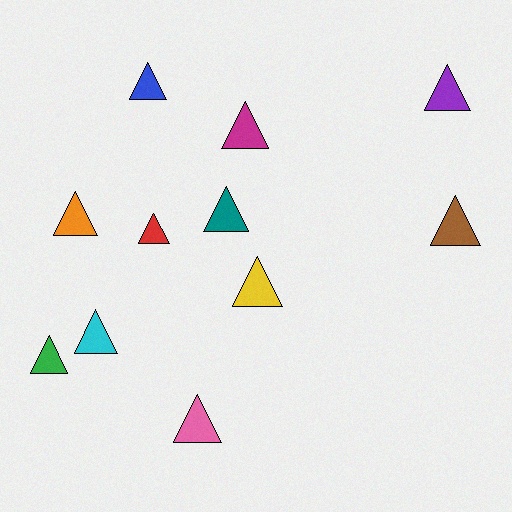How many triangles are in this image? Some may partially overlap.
There are 11 triangles.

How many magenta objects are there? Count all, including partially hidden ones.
There is 1 magenta object.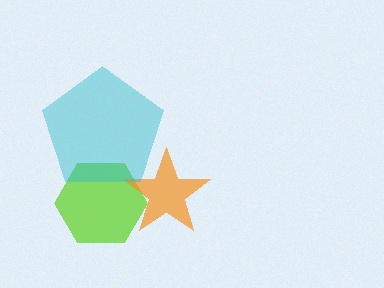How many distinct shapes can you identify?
There are 3 distinct shapes: a lime hexagon, an orange star, a cyan pentagon.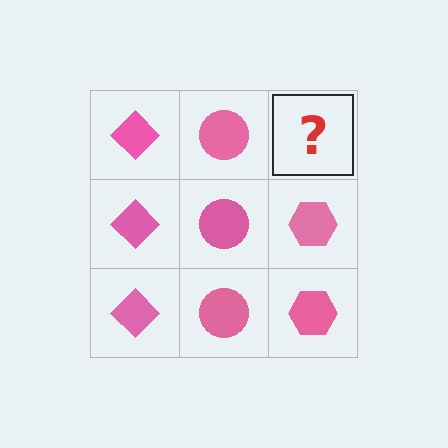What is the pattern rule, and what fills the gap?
The rule is that each column has a consistent shape. The gap should be filled with a pink hexagon.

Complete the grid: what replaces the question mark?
The question mark should be replaced with a pink hexagon.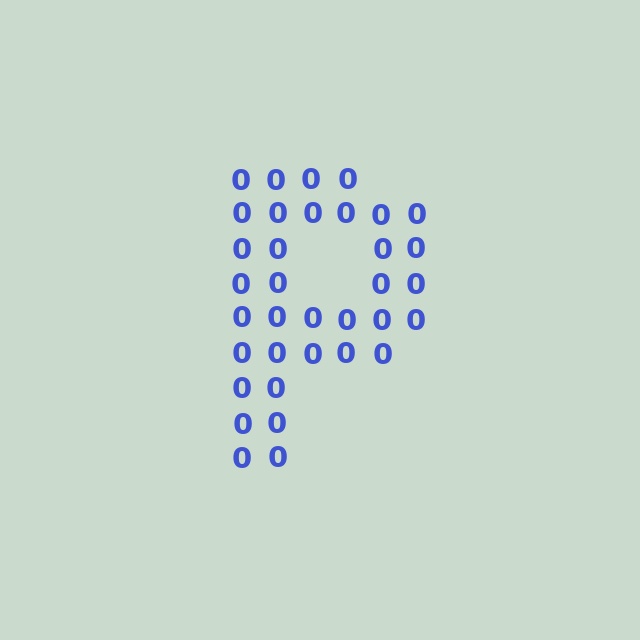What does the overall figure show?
The overall figure shows the letter P.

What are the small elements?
The small elements are digit 0's.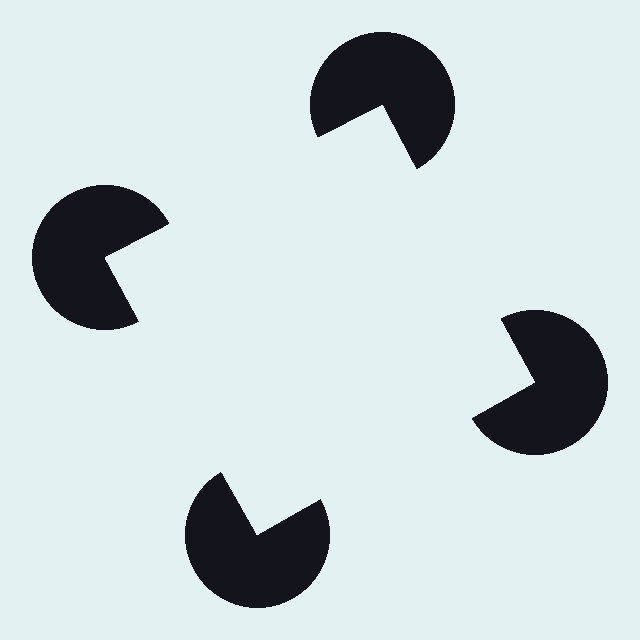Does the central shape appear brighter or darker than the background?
It typically appears slightly brighter than the background, even though no actual brightness change is drawn.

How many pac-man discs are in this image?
There are 4 — one at each vertex of the illusory square.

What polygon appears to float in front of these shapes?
An illusory square — its edges are inferred from the aligned wedge cuts in the pac-man discs, not physically drawn.